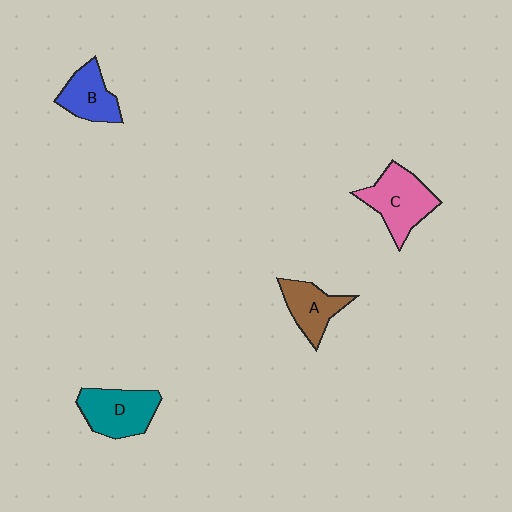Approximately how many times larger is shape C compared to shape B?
Approximately 1.4 times.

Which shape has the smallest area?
Shape A (brown).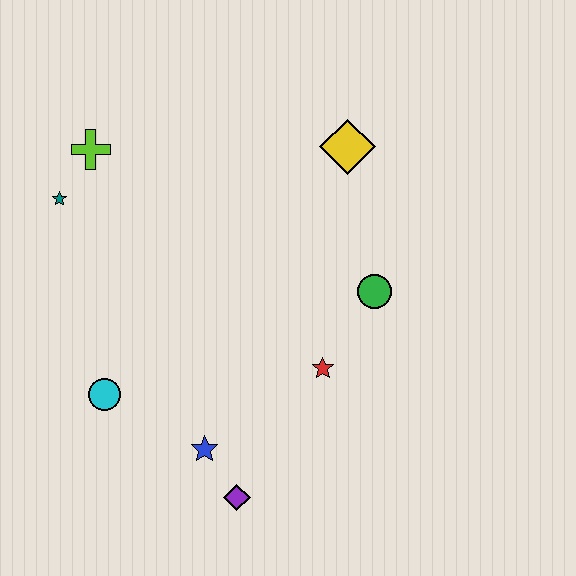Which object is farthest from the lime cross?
The purple diamond is farthest from the lime cross.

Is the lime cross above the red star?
Yes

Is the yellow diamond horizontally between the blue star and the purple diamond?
No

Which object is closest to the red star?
The green circle is closest to the red star.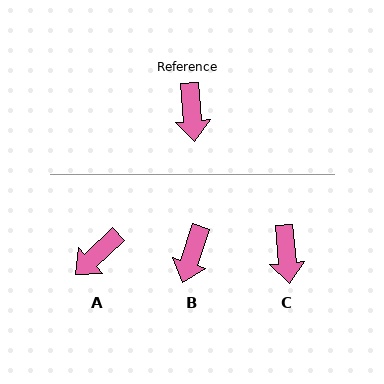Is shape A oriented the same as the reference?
No, it is off by about 52 degrees.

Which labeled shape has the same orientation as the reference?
C.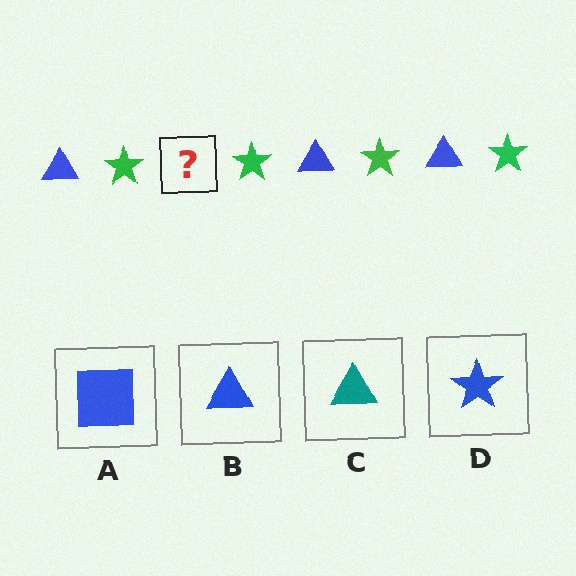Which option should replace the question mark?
Option B.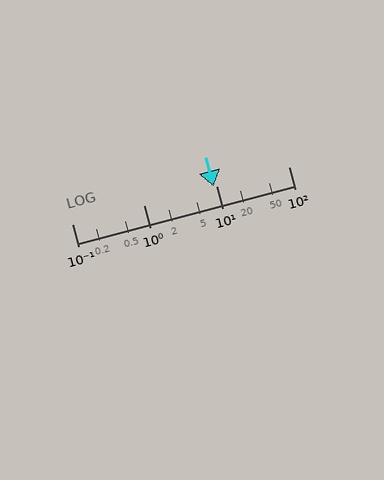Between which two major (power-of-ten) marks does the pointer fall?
The pointer is between 1 and 10.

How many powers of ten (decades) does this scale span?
The scale spans 3 decades, from 0.1 to 100.